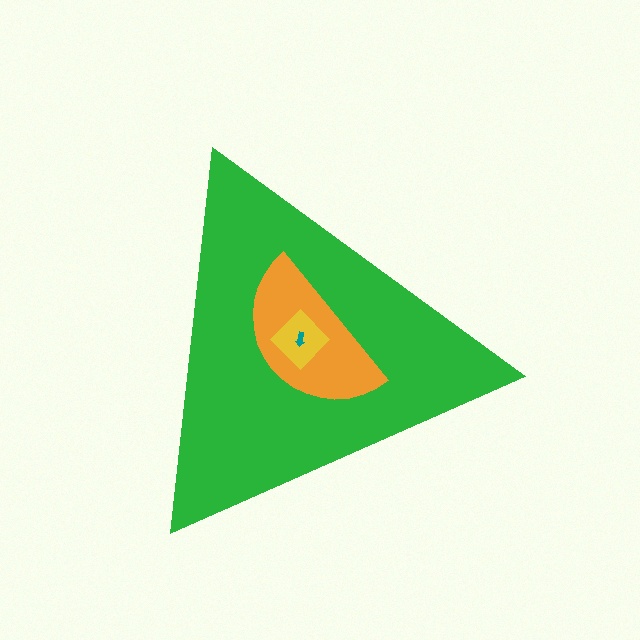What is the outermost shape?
The green triangle.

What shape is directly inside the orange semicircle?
The yellow diamond.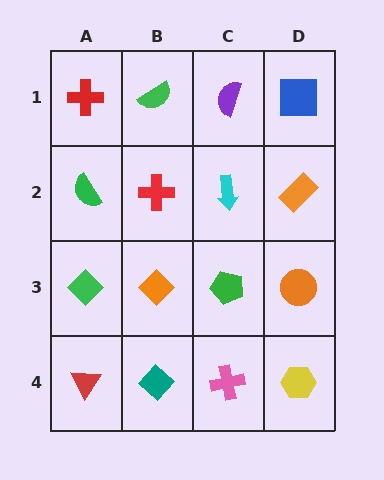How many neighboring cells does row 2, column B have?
4.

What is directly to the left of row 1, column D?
A purple semicircle.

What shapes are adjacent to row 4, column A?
A green diamond (row 3, column A), a teal diamond (row 4, column B).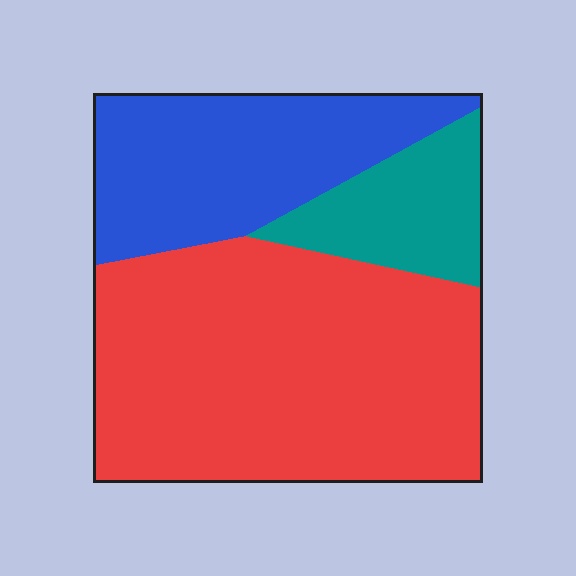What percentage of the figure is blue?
Blue takes up between a sixth and a third of the figure.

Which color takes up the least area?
Teal, at roughly 15%.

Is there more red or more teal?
Red.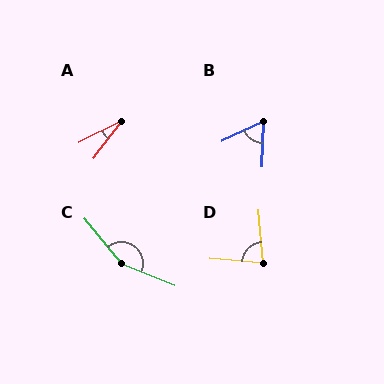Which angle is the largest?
C, at approximately 151 degrees.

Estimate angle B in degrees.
Approximately 63 degrees.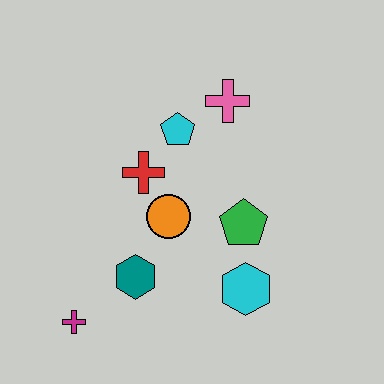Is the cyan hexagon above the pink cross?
No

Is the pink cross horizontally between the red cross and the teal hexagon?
No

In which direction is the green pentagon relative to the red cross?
The green pentagon is to the right of the red cross.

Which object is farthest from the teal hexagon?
The pink cross is farthest from the teal hexagon.